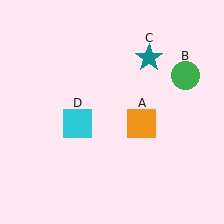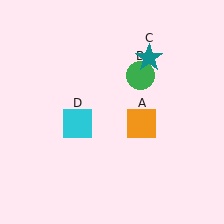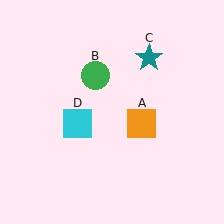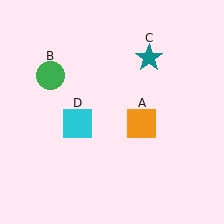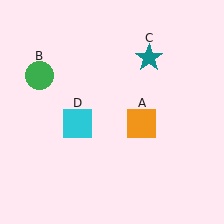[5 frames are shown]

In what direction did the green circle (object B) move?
The green circle (object B) moved left.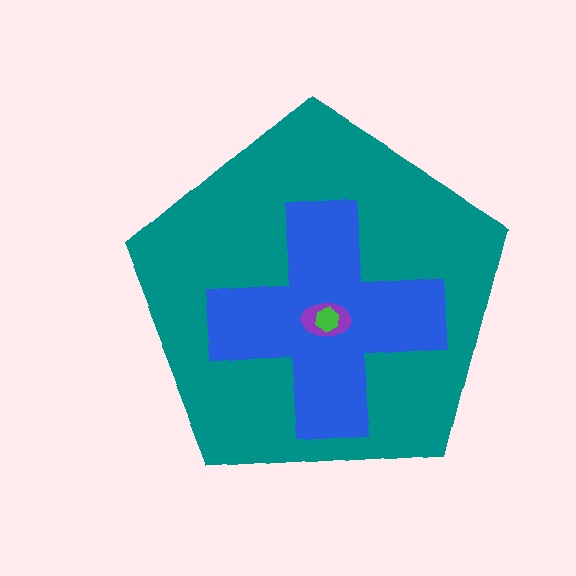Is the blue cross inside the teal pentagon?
Yes.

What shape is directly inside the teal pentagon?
The blue cross.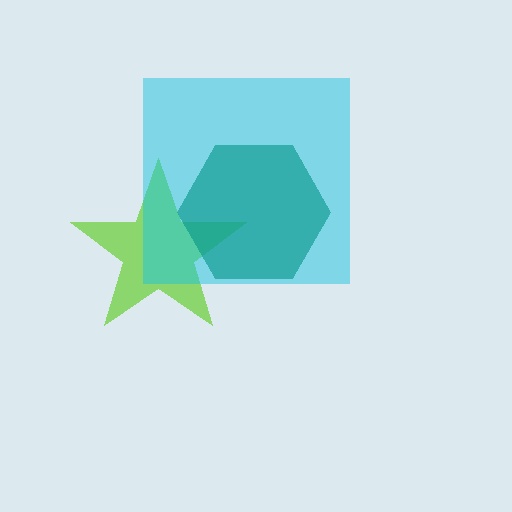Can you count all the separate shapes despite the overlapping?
Yes, there are 3 separate shapes.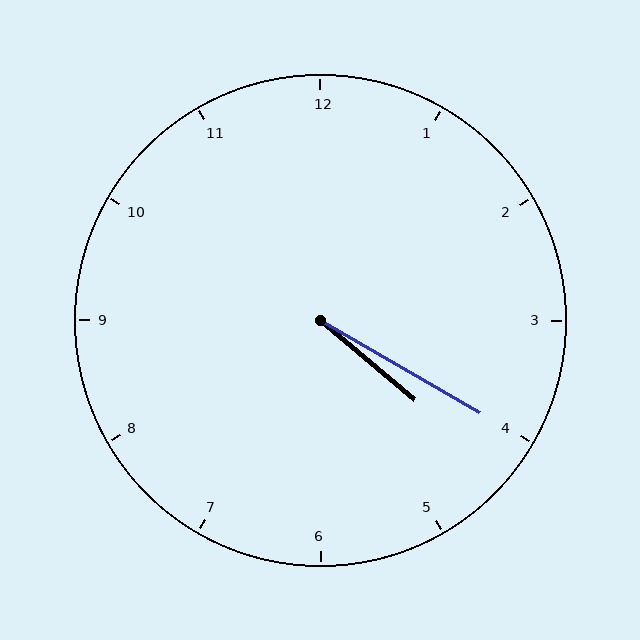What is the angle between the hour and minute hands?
Approximately 10 degrees.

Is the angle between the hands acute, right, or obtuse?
It is acute.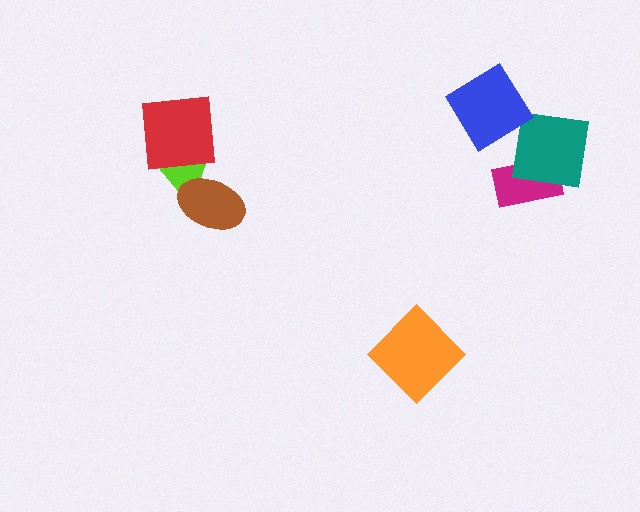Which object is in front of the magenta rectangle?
The teal square is in front of the magenta rectangle.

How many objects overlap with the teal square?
1 object overlaps with the teal square.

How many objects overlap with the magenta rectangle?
1 object overlaps with the magenta rectangle.